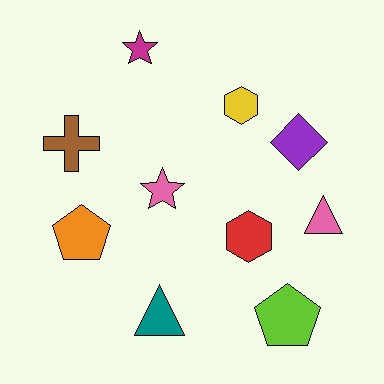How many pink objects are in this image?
There are 2 pink objects.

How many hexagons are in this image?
There are 2 hexagons.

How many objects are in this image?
There are 10 objects.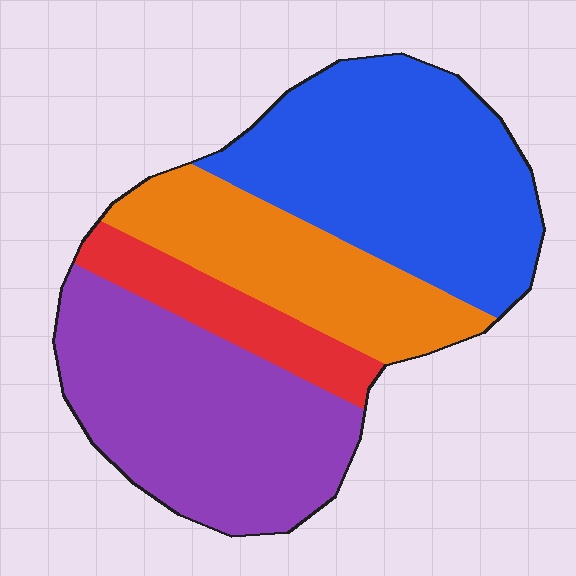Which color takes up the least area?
Red, at roughly 10%.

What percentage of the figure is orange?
Orange covers around 20% of the figure.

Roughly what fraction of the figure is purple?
Purple takes up about one third (1/3) of the figure.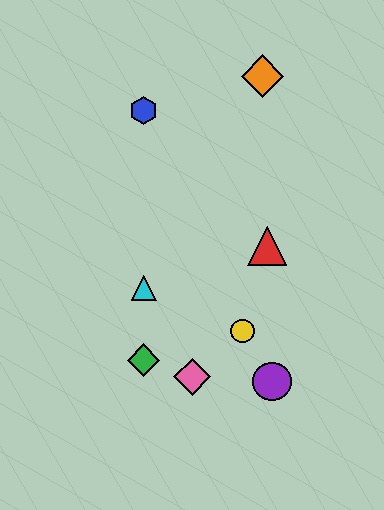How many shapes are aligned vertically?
3 shapes (the blue hexagon, the green diamond, the cyan triangle) are aligned vertically.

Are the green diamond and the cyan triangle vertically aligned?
Yes, both are at x≈144.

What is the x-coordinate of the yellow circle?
The yellow circle is at x≈242.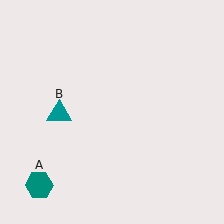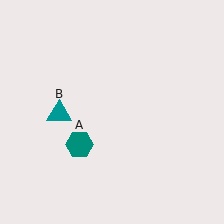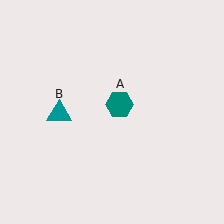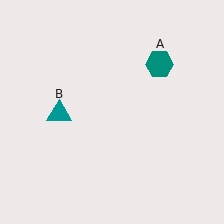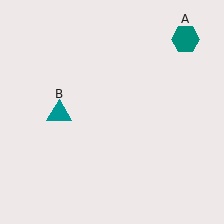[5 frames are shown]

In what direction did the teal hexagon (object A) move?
The teal hexagon (object A) moved up and to the right.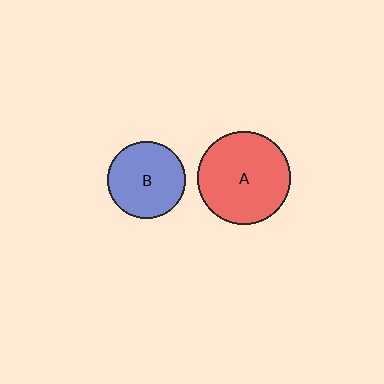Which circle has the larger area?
Circle A (red).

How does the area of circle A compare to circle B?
Approximately 1.4 times.